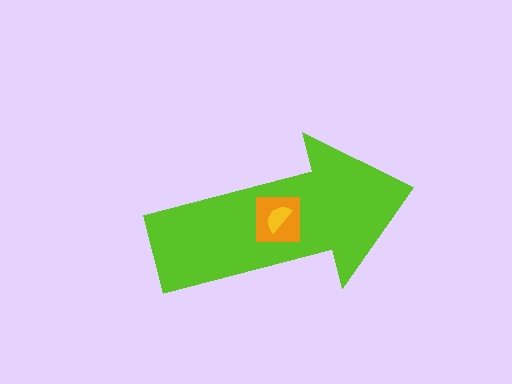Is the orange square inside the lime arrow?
Yes.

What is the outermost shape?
The lime arrow.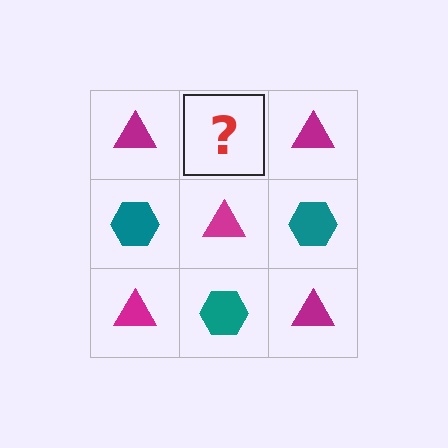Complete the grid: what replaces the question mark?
The question mark should be replaced with a teal hexagon.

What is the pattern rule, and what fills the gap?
The rule is that it alternates magenta triangle and teal hexagon in a checkerboard pattern. The gap should be filled with a teal hexagon.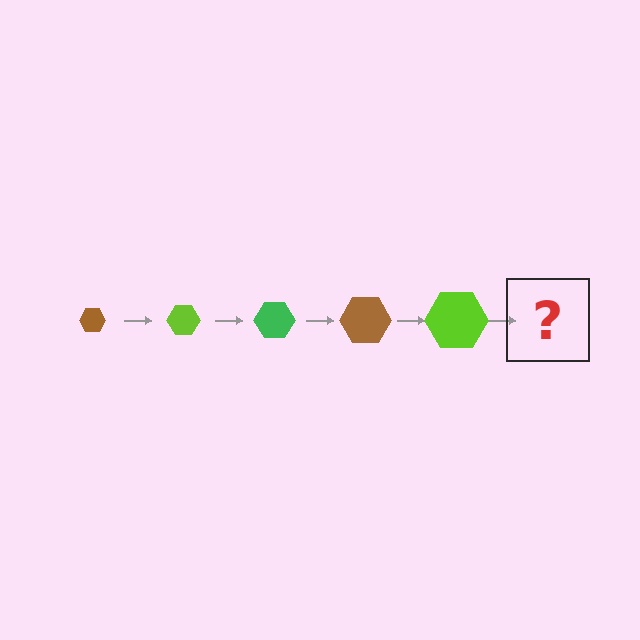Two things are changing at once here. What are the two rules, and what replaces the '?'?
The two rules are that the hexagon grows larger each step and the color cycles through brown, lime, and green. The '?' should be a green hexagon, larger than the previous one.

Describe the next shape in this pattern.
It should be a green hexagon, larger than the previous one.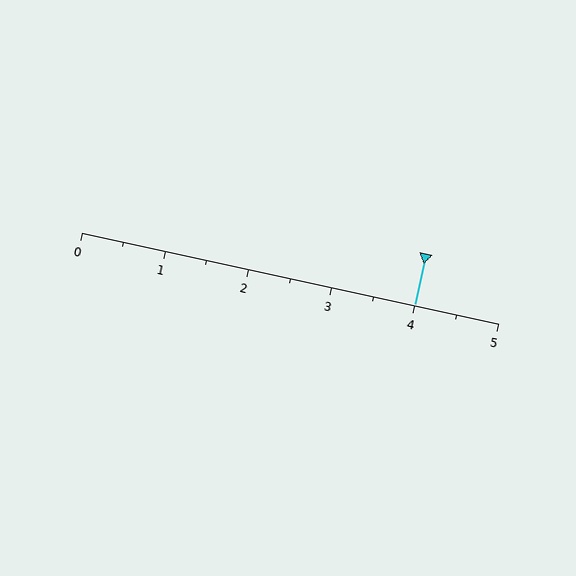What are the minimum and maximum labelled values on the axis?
The axis runs from 0 to 5.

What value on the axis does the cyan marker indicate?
The marker indicates approximately 4.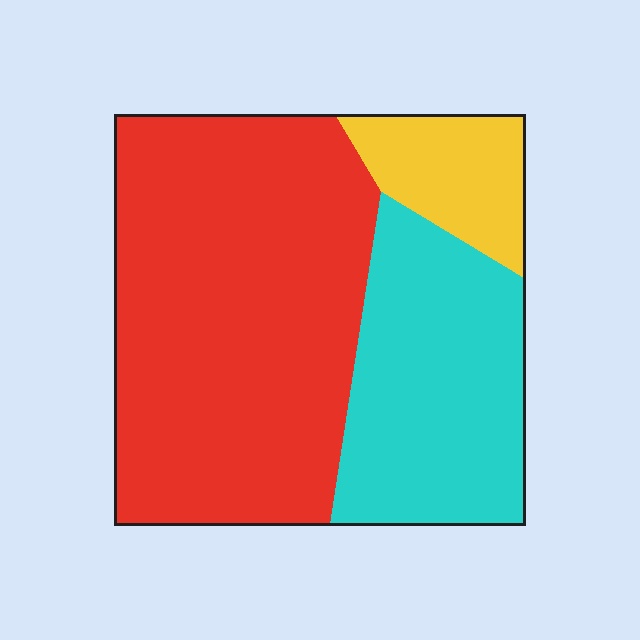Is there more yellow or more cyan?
Cyan.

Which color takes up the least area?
Yellow, at roughly 10%.